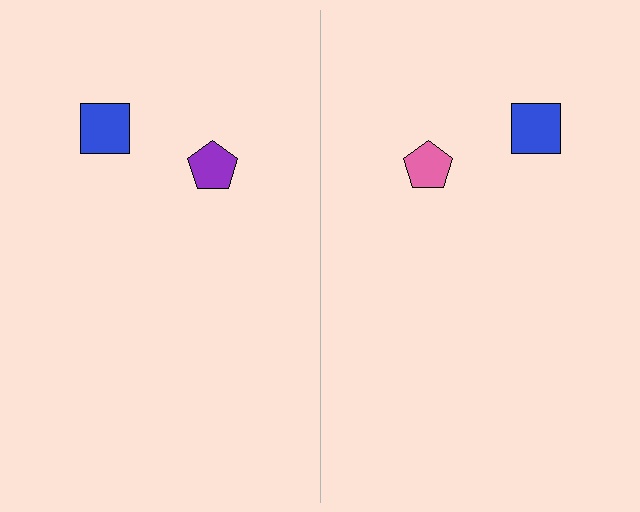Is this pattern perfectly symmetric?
No, the pattern is not perfectly symmetric. The pink pentagon on the right side breaks the symmetry — its mirror counterpart is purple.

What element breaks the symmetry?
The pink pentagon on the right side breaks the symmetry — its mirror counterpart is purple.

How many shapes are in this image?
There are 4 shapes in this image.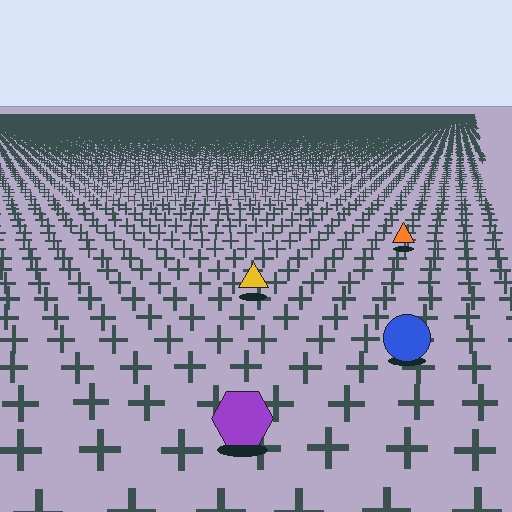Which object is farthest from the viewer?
The orange triangle is farthest from the viewer. It appears smaller and the ground texture around it is denser.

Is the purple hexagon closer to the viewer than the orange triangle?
Yes. The purple hexagon is closer — you can tell from the texture gradient: the ground texture is coarser near it.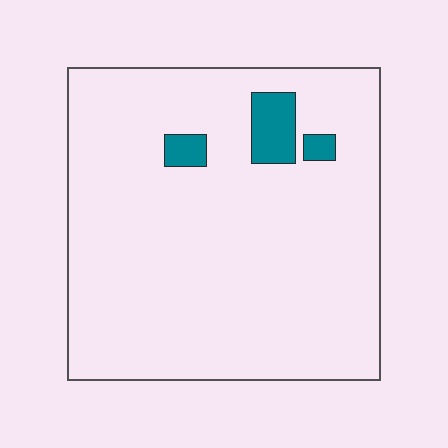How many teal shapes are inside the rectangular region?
3.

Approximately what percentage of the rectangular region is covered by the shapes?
Approximately 5%.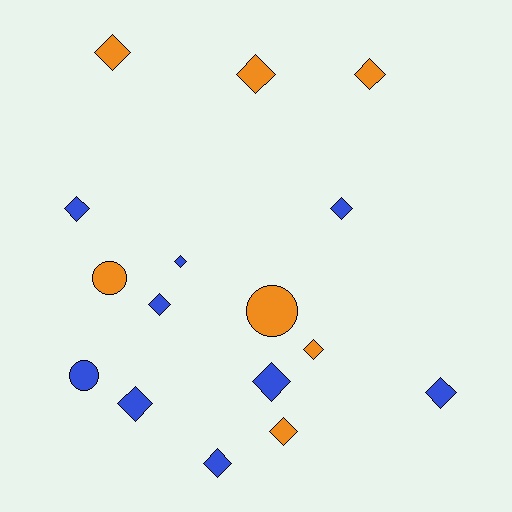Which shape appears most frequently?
Diamond, with 13 objects.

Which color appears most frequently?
Blue, with 9 objects.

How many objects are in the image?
There are 16 objects.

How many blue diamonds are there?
There are 8 blue diamonds.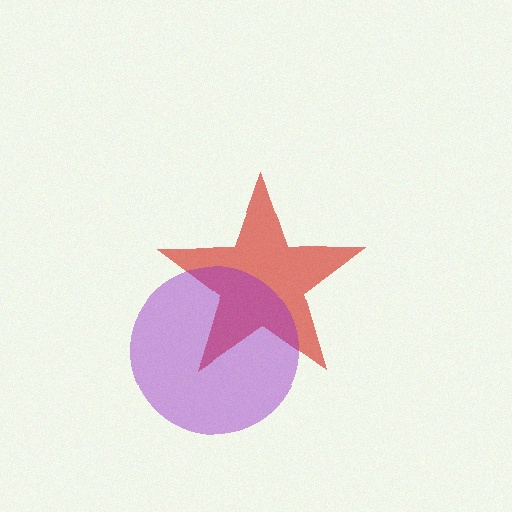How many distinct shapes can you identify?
There are 2 distinct shapes: a red star, a purple circle.